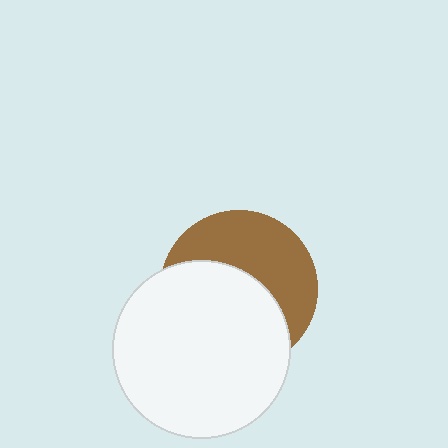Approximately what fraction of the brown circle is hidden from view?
Roughly 54% of the brown circle is hidden behind the white circle.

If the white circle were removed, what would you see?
You would see the complete brown circle.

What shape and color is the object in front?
The object in front is a white circle.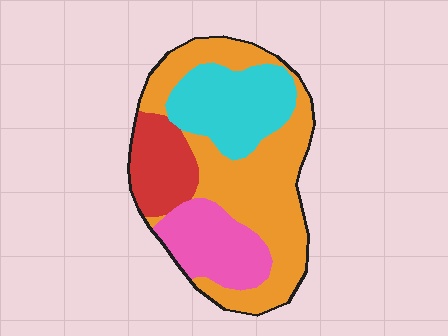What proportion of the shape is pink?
Pink covers around 20% of the shape.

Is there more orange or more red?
Orange.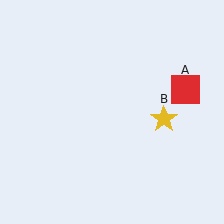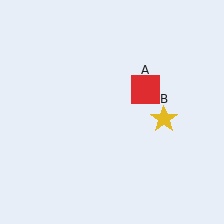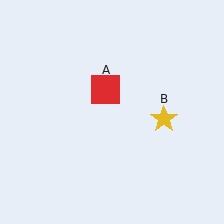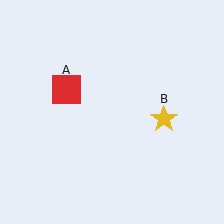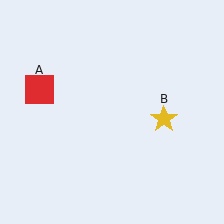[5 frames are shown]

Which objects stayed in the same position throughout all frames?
Yellow star (object B) remained stationary.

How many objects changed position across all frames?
1 object changed position: red square (object A).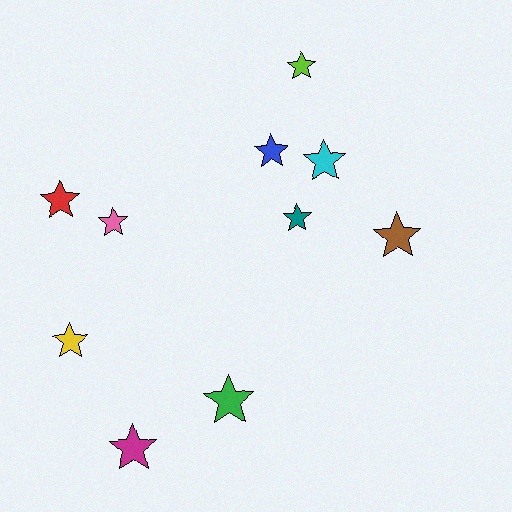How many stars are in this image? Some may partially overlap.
There are 10 stars.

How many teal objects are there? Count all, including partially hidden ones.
There is 1 teal object.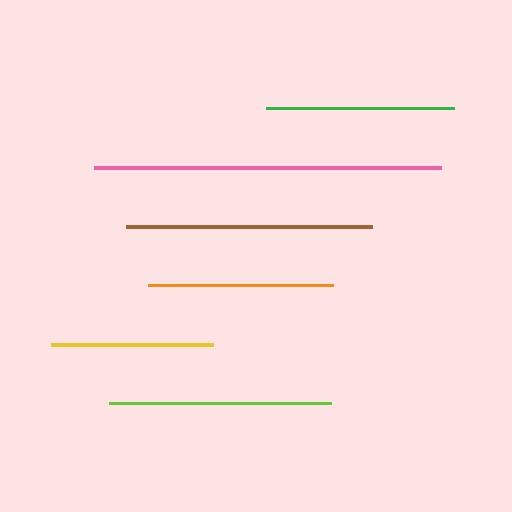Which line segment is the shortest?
The yellow line is the shortest at approximately 162 pixels.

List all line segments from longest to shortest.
From longest to shortest: pink, brown, lime, green, orange, yellow.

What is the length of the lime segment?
The lime segment is approximately 222 pixels long.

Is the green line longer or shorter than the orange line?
The green line is longer than the orange line.